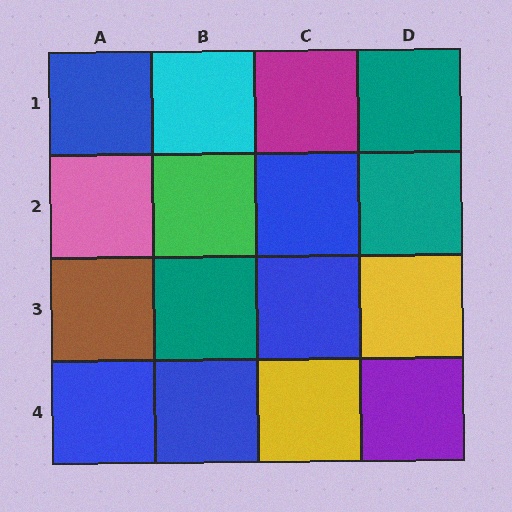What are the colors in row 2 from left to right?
Pink, green, blue, teal.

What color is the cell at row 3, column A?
Brown.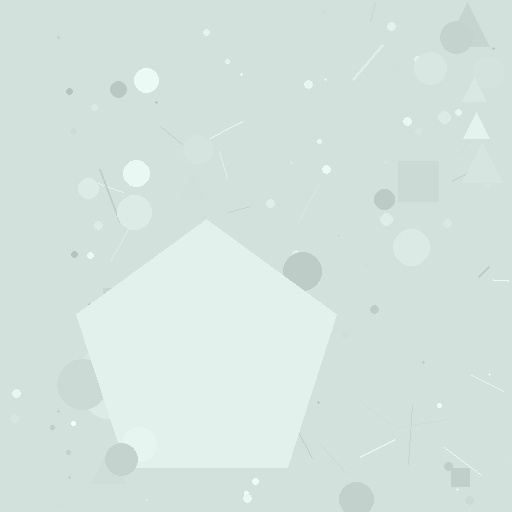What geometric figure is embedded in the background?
A pentagon is embedded in the background.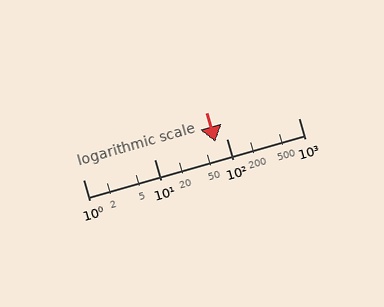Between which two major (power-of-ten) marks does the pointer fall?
The pointer is between 10 and 100.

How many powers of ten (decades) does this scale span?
The scale spans 3 decades, from 1 to 1000.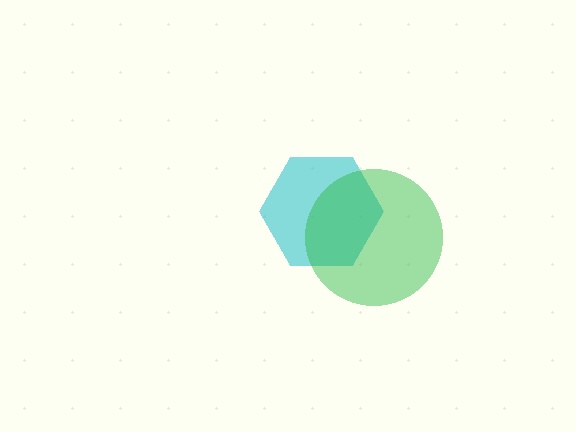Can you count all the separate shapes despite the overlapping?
Yes, there are 2 separate shapes.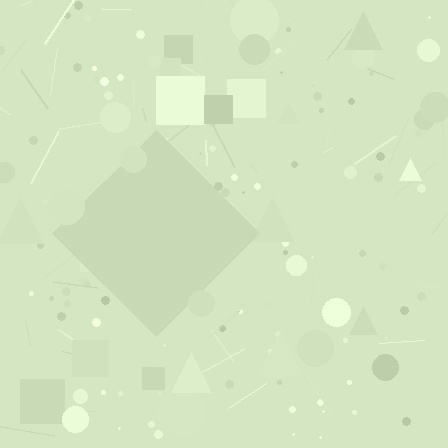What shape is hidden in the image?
A diamond is hidden in the image.